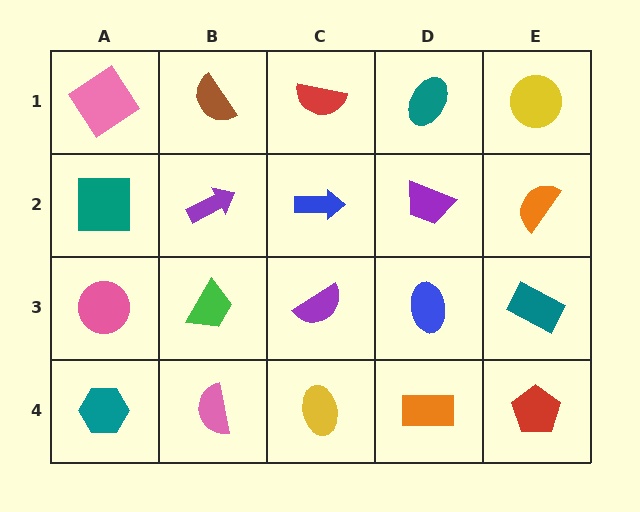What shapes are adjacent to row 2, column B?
A brown semicircle (row 1, column B), a green trapezoid (row 3, column B), a teal square (row 2, column A), a blue arrow (row 2, column C).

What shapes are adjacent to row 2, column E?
A yellow circle (row 1, column E), a teal rectangle (row 3, column E), a purple trapezoid (row 2, column D).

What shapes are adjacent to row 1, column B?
A purple arrow (row 2, column B), a pink diamond (row 1, column A), a red semicircle (row 1, column C).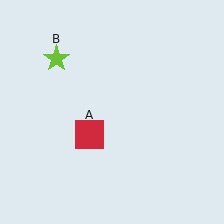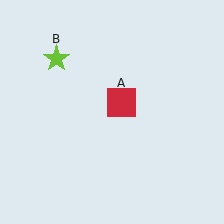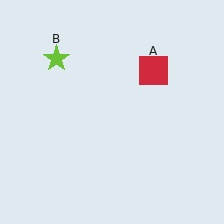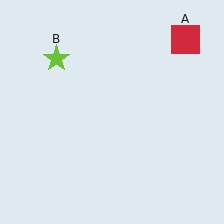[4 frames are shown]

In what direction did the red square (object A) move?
The red square (object A) moved up and to the right.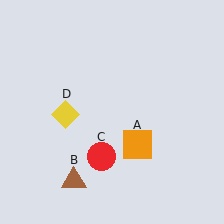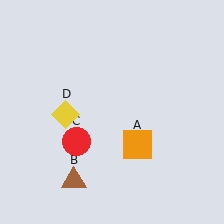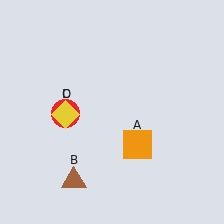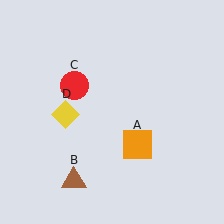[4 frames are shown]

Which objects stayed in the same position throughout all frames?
Orange square (object A) and brown triangle (object B) and yellow diamond (object D) remained stationary.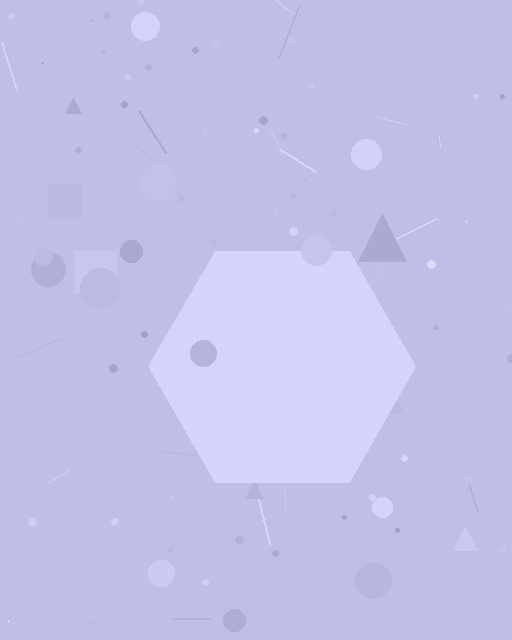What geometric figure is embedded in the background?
A hexagon is embedded in the background.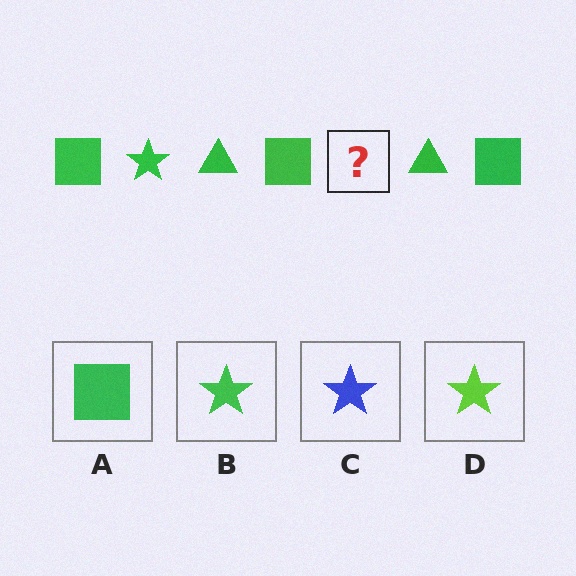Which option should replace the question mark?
Option B.